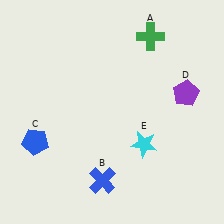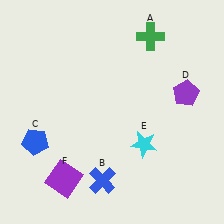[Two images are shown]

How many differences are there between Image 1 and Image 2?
There is 1 difference between the two images.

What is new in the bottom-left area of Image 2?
A purple square (F) was added in the bottom-left area of Image 2.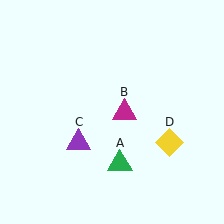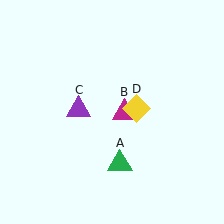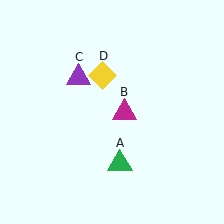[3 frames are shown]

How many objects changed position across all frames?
2 objects changed position: purple triangle (object C), yellow diamond (object D).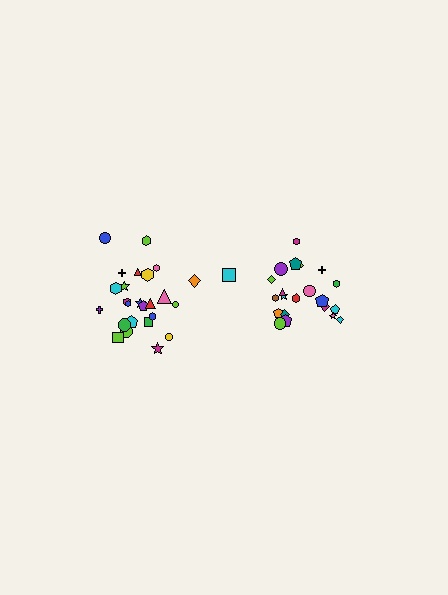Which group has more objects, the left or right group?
The left group.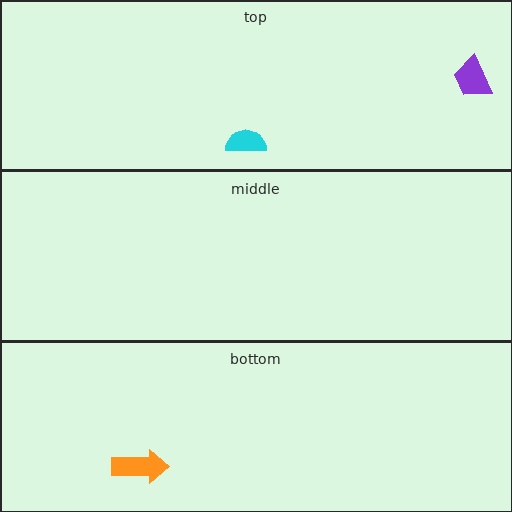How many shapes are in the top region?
2.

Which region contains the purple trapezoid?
The top region.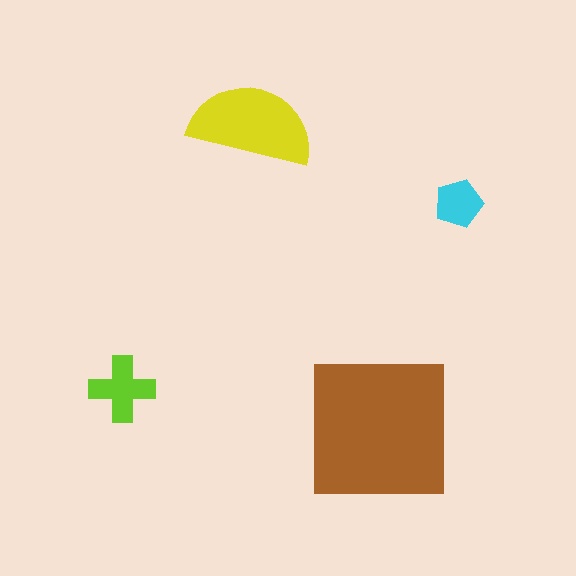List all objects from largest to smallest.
The brown square, the yellow semicircle, the lime cross, the cyan pentagon.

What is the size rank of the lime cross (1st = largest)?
3rd.